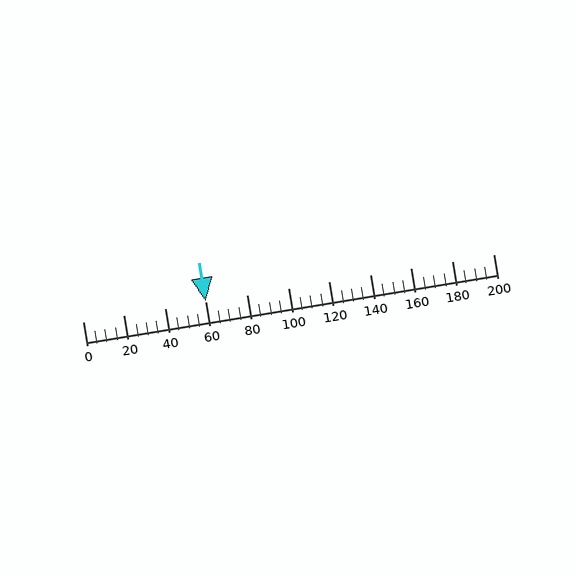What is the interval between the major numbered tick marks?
The major tick marks are spaced 20 units apart.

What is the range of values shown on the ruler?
The ruler shows values from 0 to 200.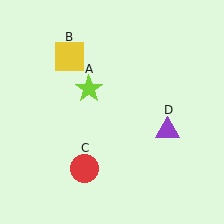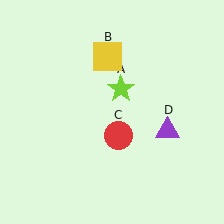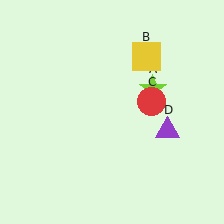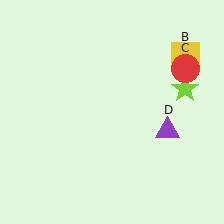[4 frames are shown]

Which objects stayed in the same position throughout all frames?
Purple triangle (object D) remained stationary.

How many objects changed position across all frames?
3 objects changed position: lime star (object A), yellow square (object B), red circle (object C).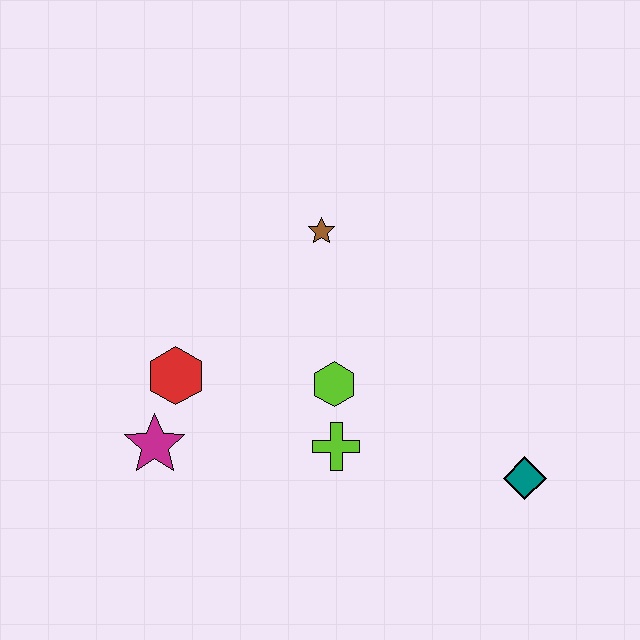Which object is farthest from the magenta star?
The teal diamond is farthest from the magenta star.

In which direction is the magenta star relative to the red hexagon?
The magenta star is below the red hexagon.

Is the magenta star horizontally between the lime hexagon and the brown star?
No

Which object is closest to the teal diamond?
The lime cross is closest to the teal diamond.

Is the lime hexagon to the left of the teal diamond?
Yes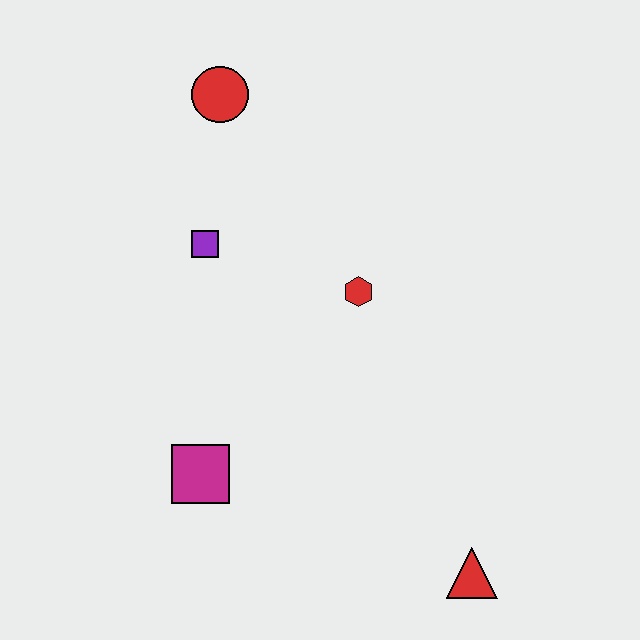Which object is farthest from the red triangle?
The red circle is farthest from the red triangle.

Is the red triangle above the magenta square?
No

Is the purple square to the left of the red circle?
Yes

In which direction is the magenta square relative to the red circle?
The magenta square is below the red circle.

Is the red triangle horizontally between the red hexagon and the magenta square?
No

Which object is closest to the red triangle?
The magenta square is closest to the red triangle.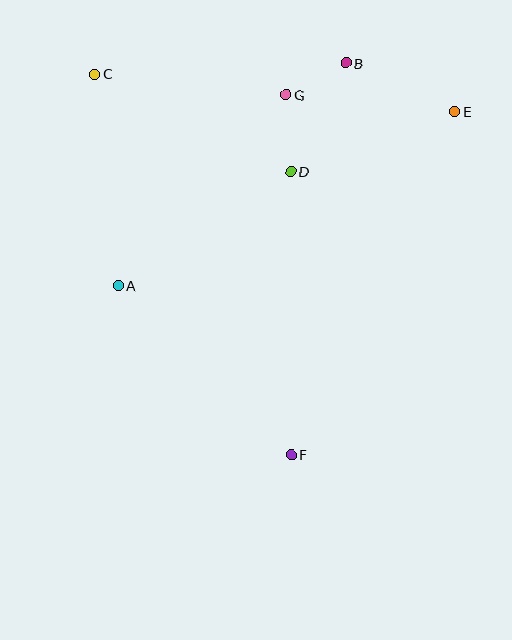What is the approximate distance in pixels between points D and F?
The distance between D and F is approximately 283 pixels.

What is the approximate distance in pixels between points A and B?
The distance between A and B is approximately 319 pixels.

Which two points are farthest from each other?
Points C and F are farthest from each other.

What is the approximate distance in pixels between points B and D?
The distance between B and D is approximately 122 pixels.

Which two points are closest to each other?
Points B and G are closest to each other.